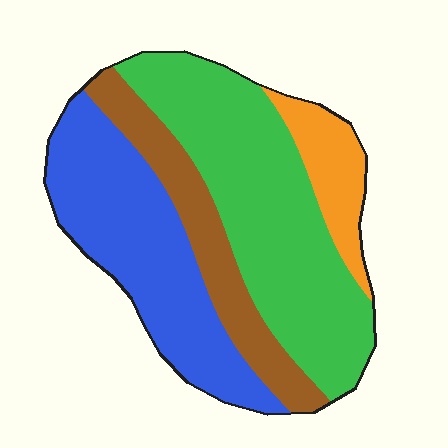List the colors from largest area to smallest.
From largest to smallest: green, blue, brown, orange.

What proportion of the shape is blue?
Blue covers 32% of the shape.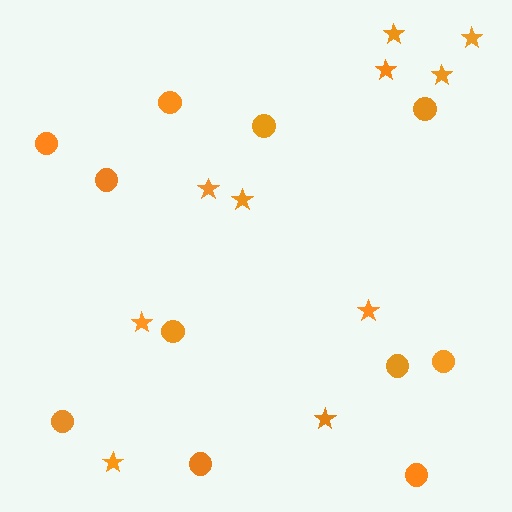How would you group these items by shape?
There are 2 groups: one group of stars (10) and one group of circles (11).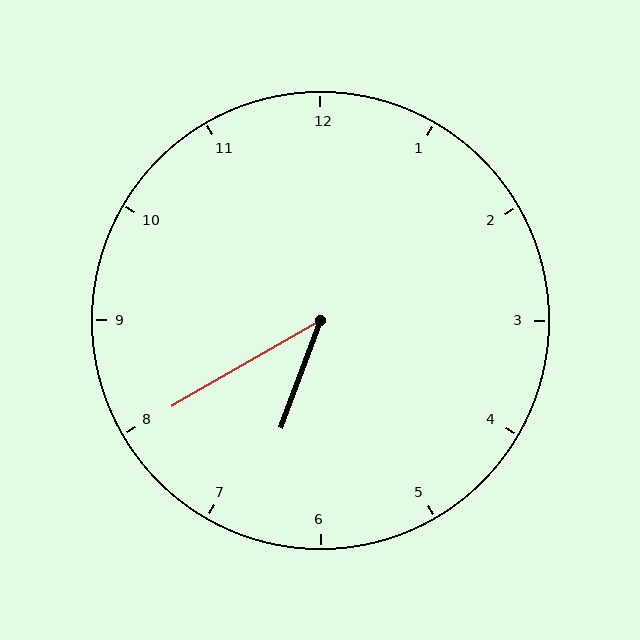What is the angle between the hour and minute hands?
Approximately 40 degrees.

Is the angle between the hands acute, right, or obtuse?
It is acute.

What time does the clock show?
6:40.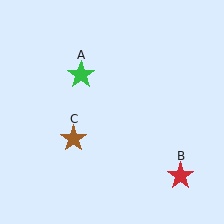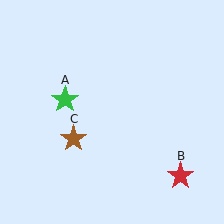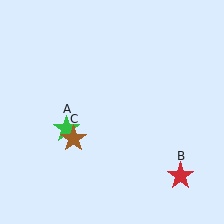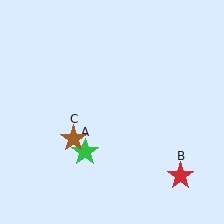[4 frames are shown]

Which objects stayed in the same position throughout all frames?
Red star (object B) and brown star (object C) remained stationary.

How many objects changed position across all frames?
1 object changed position: green star (object A).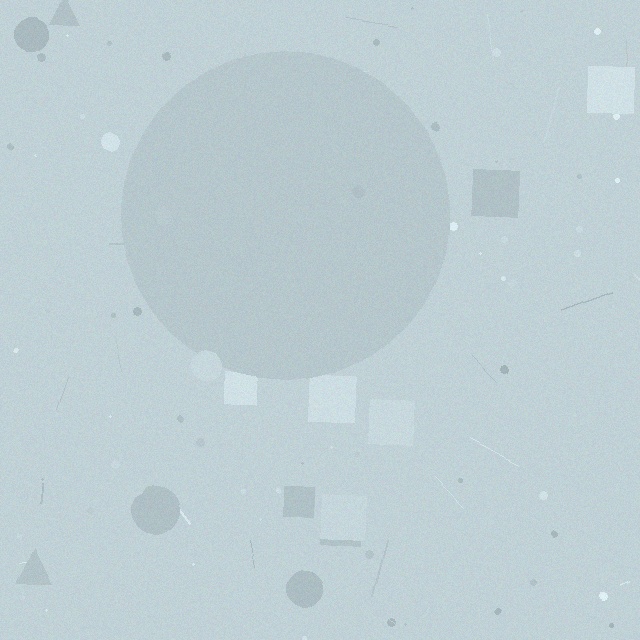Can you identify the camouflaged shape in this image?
The camouflaged shape is a circle.